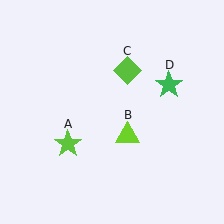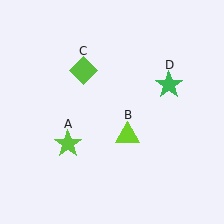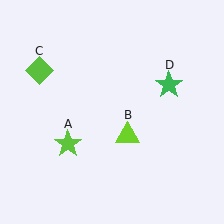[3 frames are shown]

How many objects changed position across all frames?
1 object changed position: lime diamond (object C).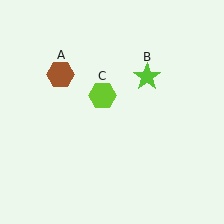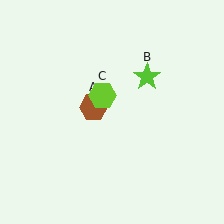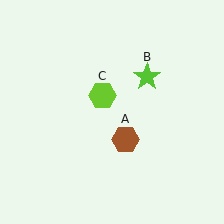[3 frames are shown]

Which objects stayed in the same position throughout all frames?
Lime star (object B) and lime hexagon (object C) remained stationary.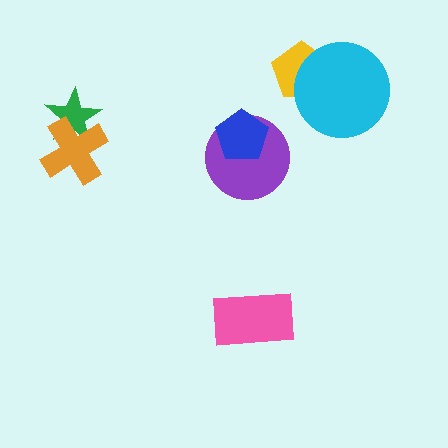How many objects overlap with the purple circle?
1 object overlaps with the purple circle.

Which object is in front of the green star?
The orange cross is in front of the green star.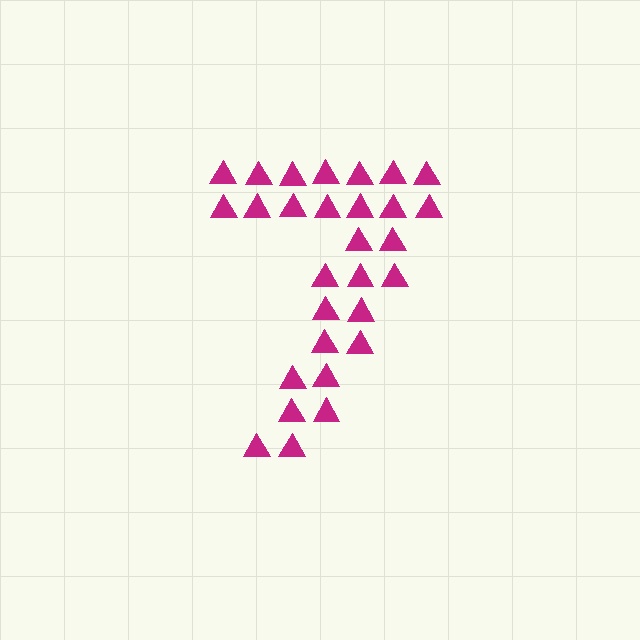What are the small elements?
The small elements are triangles.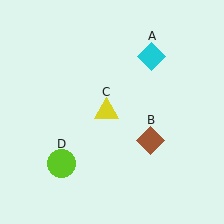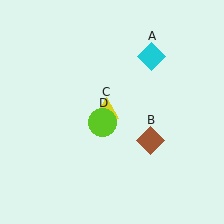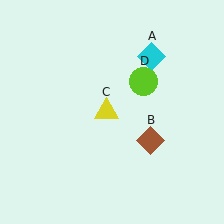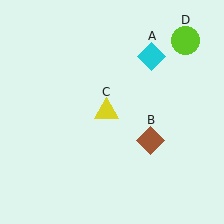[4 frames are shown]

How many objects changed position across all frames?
1 object changed position: lime circle (object D).